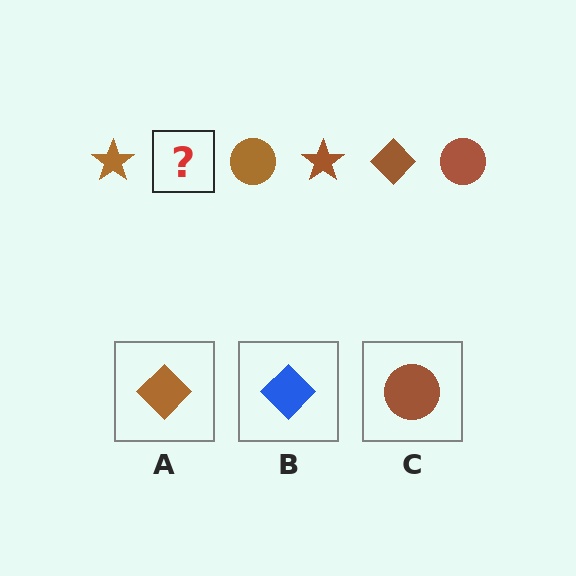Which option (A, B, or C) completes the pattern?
A.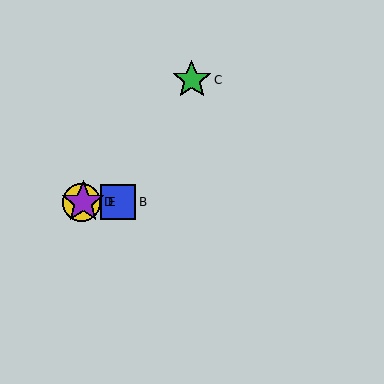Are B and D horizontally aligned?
Yes, both are at y≈202.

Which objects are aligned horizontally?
Objects A, B, D, E are aligned horizontally.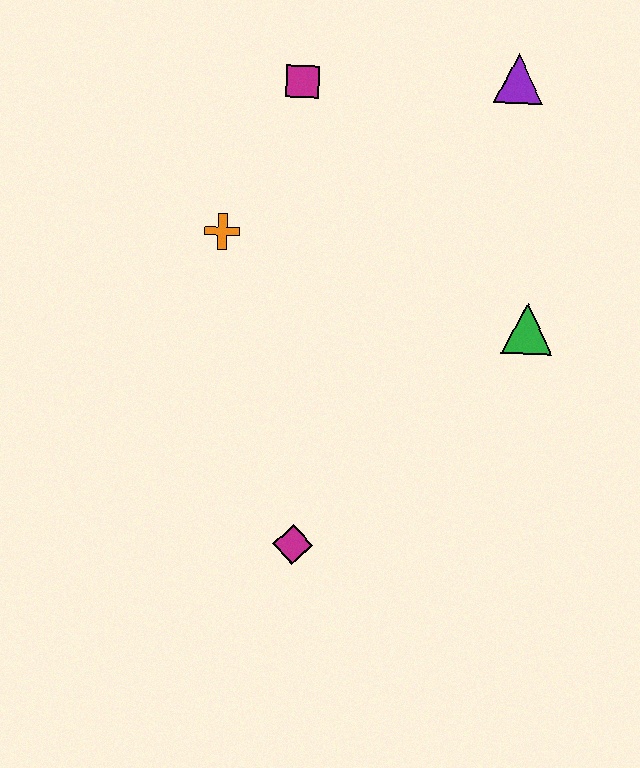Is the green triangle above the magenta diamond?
Yes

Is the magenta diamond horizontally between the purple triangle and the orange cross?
Yes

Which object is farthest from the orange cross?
The purple triangle is farthest from the orange cross.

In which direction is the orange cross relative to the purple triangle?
The orange cross is to the left of the purple triangle.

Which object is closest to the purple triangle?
The magenta square is closest to the purple triangle.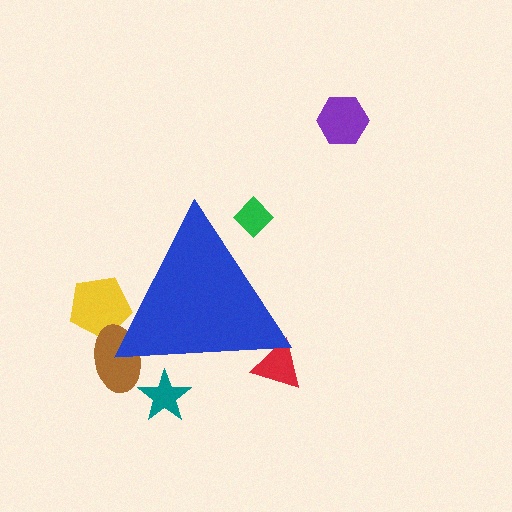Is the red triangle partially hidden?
Yes, the red triangle is partially hidden behind the blue triangle.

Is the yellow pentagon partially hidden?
Yes, the yellow pentagon is partially hidden behind the blue triangle.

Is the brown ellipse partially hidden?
Yes, the brown ellipse is partially hidden behind the blue triangle.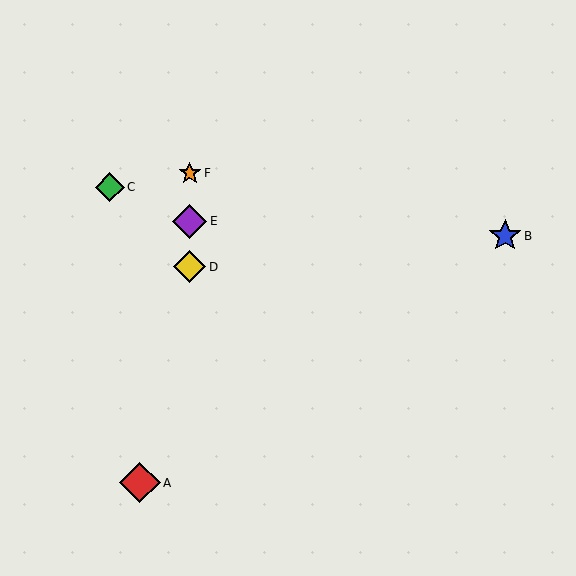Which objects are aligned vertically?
Objects D, E, F are aligned vertically.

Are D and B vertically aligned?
No, D is at x≈190 and B is at x≈505.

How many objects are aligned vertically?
3 objects (D, E, F) are aligned vertically.